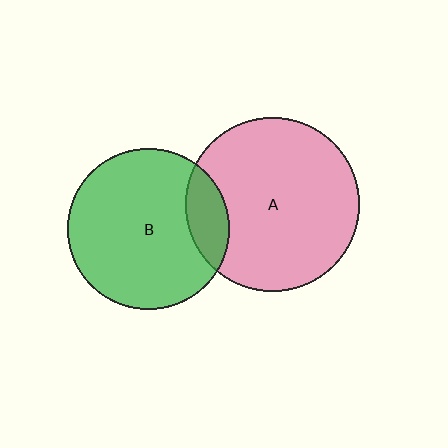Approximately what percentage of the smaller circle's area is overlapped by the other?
Approximately 15%.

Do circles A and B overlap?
Yes.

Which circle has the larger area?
Circle A (pink).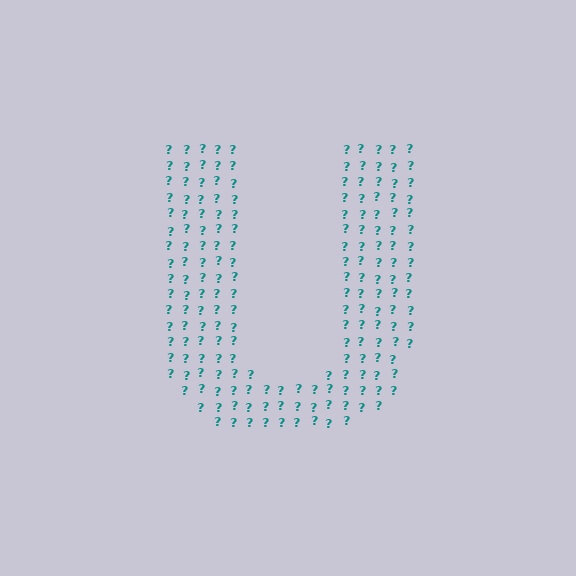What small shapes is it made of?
It is made of small question marks.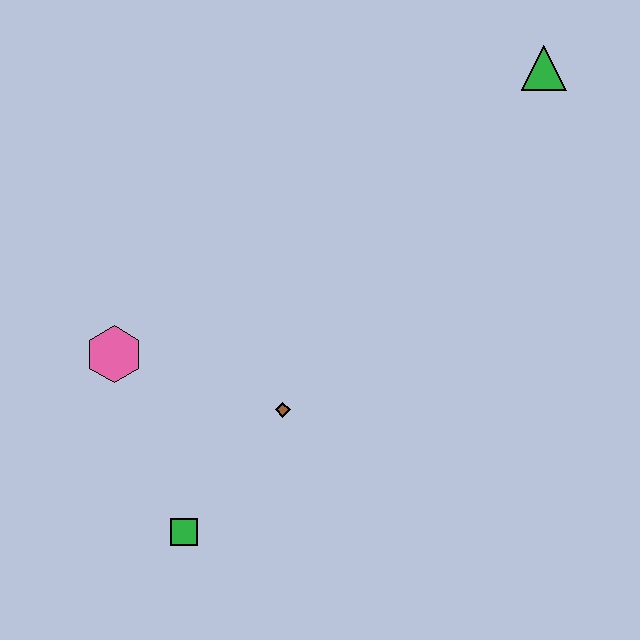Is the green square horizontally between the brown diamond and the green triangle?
No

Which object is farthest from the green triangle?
The green square is farthest from the green triangle.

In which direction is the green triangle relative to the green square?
The green triangle is above the green square.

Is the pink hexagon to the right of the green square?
No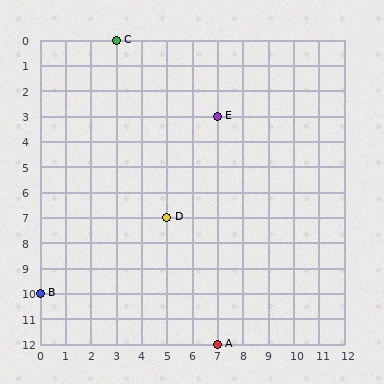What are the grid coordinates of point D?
Point D is at grid coordinates (5, 7).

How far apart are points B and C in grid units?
Points B and C are 3 columns and 10 rows apart (about 10.4 grid units diagonally).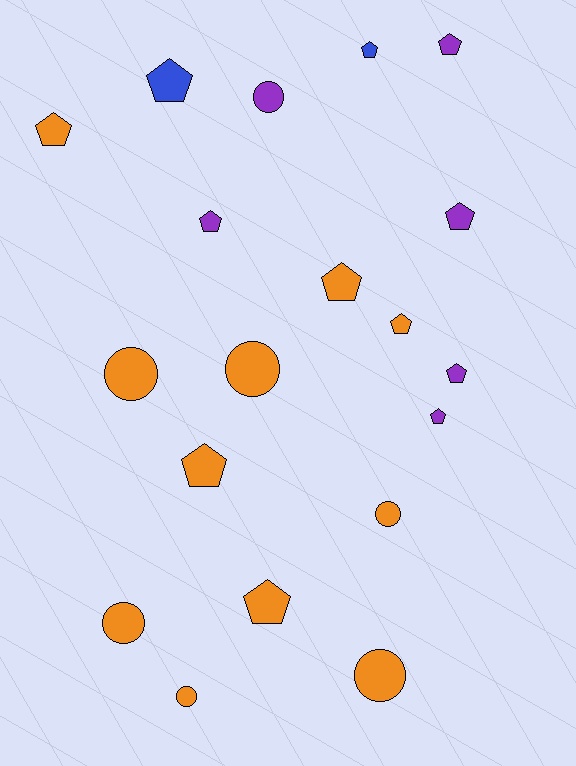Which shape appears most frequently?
Pentagon, with 12 objects.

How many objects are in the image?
There are 19 objects.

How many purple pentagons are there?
There are 5 purple pentagons.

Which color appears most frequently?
Orange, with 11 objects.